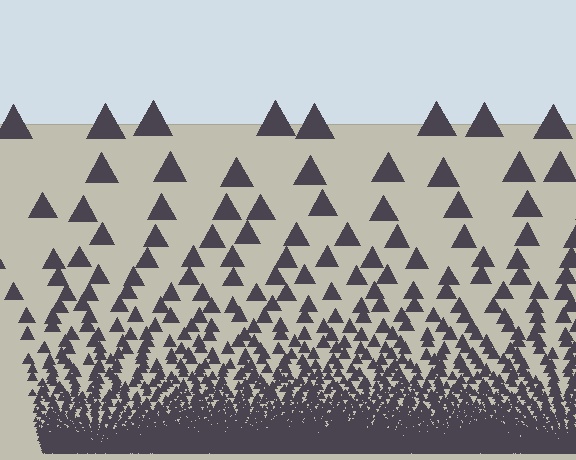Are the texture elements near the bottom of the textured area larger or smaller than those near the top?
Smaller. The gradient is inverted — elements near the bottom are smaller and denser.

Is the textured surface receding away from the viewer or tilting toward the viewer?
The surface appears to tilt toward the viewer. Texture elements get larger and sparser toward the top.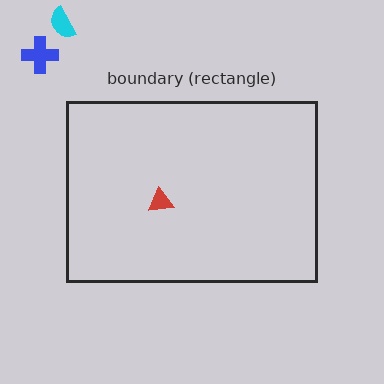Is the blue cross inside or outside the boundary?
Outside.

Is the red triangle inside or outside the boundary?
Inside.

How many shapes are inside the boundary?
1 inside, 2 outside.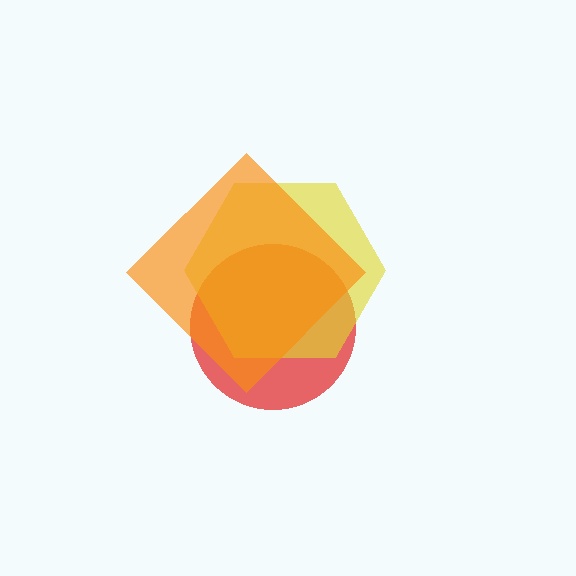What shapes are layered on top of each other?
The layered shapes are: a red circle, a yellow hexagon, an orange diamond.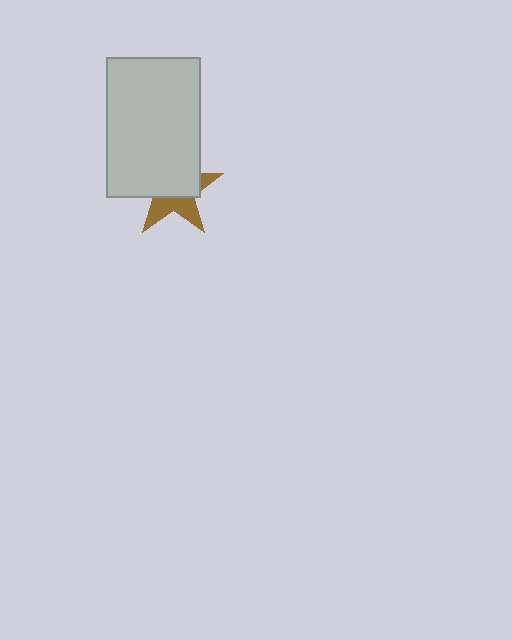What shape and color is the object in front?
The object in front is a light gray rectangle.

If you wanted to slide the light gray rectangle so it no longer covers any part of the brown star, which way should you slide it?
Slide it up — that is the most direct way to separate the two shapes.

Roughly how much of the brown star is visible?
A small part of it is visible (roughly 41%).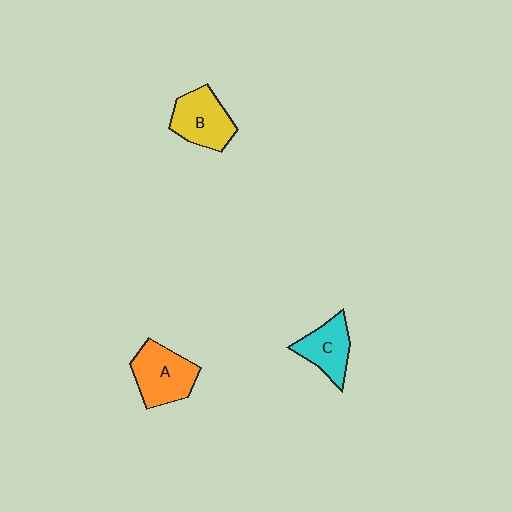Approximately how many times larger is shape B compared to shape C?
Approximately 1.2 times.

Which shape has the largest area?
Shape A (orange).